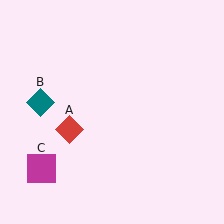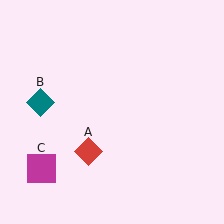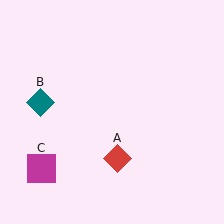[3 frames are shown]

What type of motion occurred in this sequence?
The red diamond (object A) rotated counterclockwise around the center of the scene.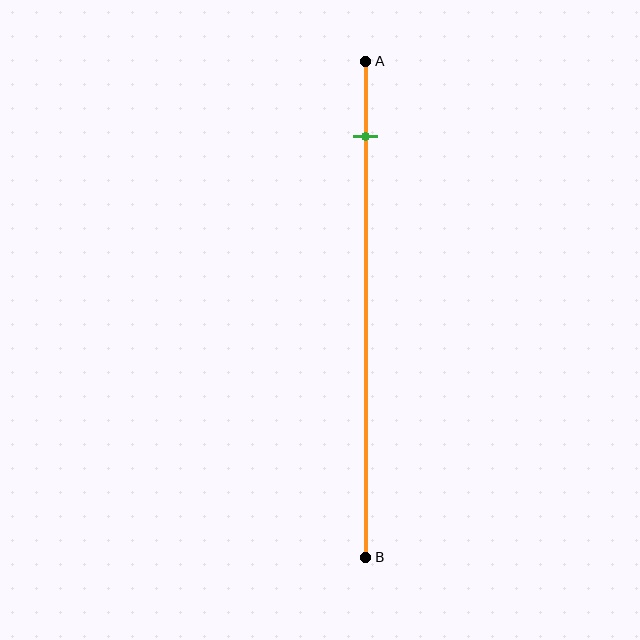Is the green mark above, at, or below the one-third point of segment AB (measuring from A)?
The green mark is above the one-third point of segment AB.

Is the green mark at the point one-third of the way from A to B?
No, the mark is at about 15% from A, not at the 33% one-third point.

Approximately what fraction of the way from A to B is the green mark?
The green mark is approximately 15% of the way from A to B.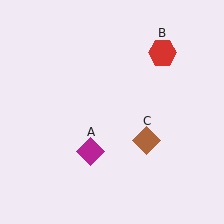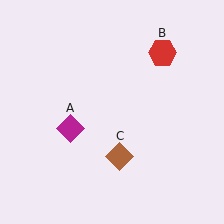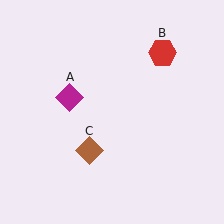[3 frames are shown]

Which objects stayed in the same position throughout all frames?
Red hexagon (object B) remained stationary.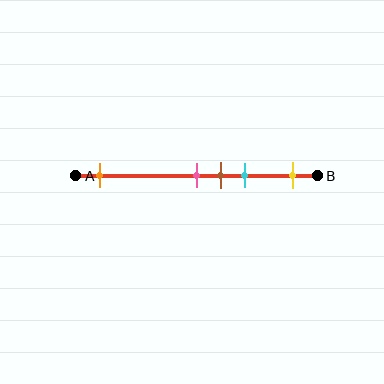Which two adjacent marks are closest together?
The pink and brown marks are the closest adjacent pair.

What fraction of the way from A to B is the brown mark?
The brown mark is approximately 60% (0.6) of the way from A to B.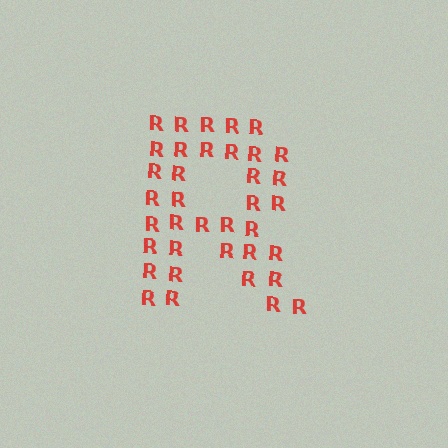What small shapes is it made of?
It is made of small letter R's.